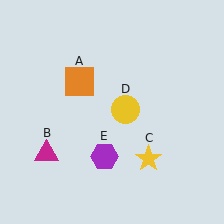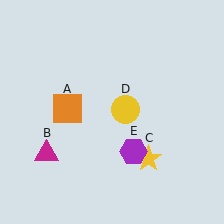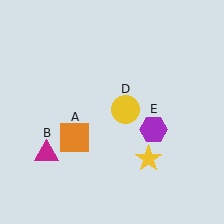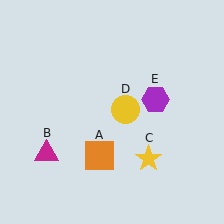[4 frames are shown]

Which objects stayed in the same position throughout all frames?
Magenta triangle (object B) and yellow star (object C) and yellow circle (object D) remained stationary.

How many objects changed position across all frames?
2 objects changed position: orange square (object A), purple hexagon (object E).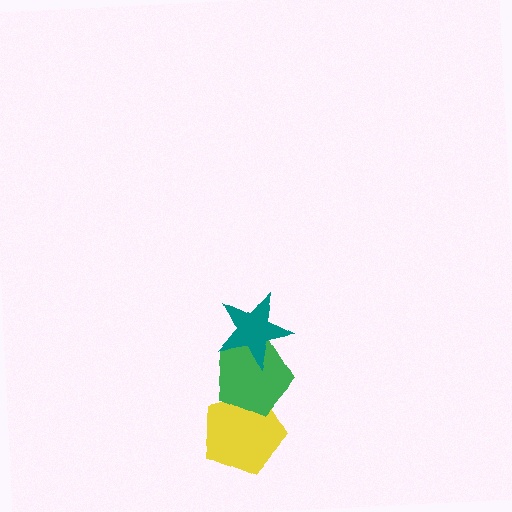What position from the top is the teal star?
The teal star is 1st from the top.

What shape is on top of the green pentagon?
The teal star is on top of the green pentagon.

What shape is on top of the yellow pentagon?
The green pentagon is on top of the yellow pentagon.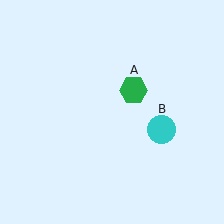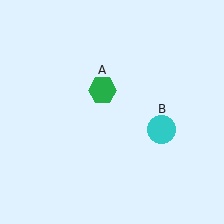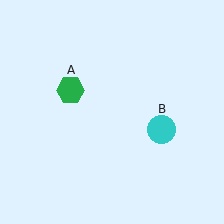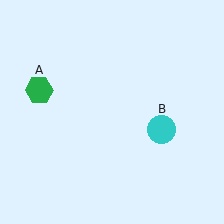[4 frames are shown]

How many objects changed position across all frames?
1 object changed position: green hexagon (object A).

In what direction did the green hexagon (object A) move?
The green hexagon (object A) moved left.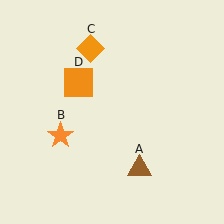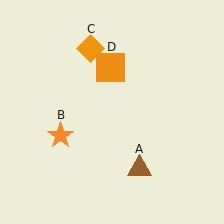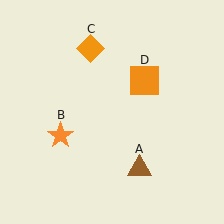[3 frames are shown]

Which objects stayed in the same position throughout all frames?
Brown triangle (object A) and orange star (object B) and orange diamond (object C) remained stationary.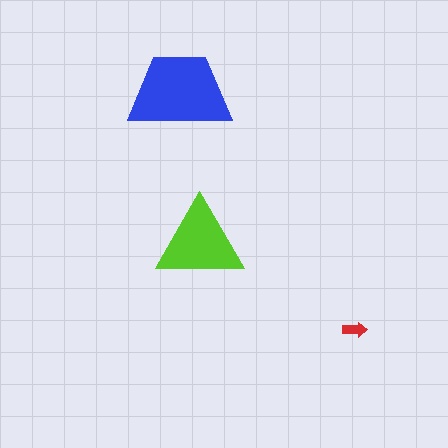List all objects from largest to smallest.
The blue trapezoid, the lime triangle, the red arrow.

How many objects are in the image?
There are 3 objects in the image.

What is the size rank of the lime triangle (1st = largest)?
2nd.